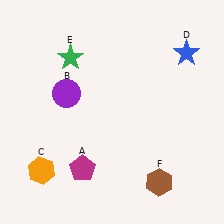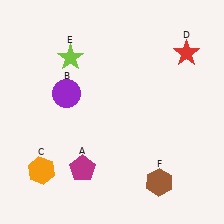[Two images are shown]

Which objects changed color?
D changed from blue to red. E changed from green to lime.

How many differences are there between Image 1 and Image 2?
There are 2 differences between the two images.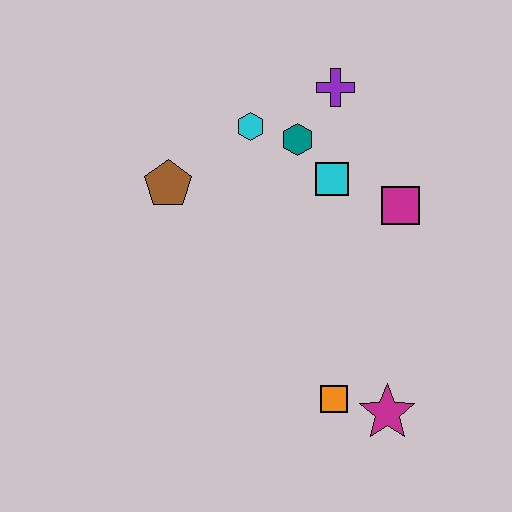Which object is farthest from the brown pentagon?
The magenta star is farthest from the brown pentagon.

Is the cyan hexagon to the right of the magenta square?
No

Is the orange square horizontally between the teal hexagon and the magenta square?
Yes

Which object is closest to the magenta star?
The orange square is closest to the magenta star.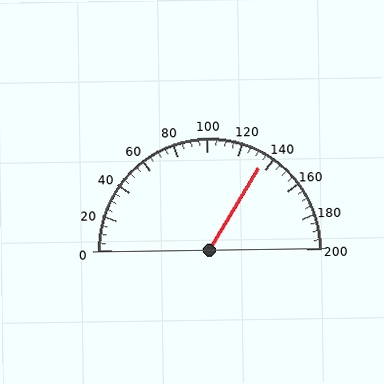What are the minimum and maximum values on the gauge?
The gauge ranges from 0 to 200.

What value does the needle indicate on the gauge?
The needle indicates approximately 135.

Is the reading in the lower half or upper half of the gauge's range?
The reading is in the upper half of the range (0 to 200).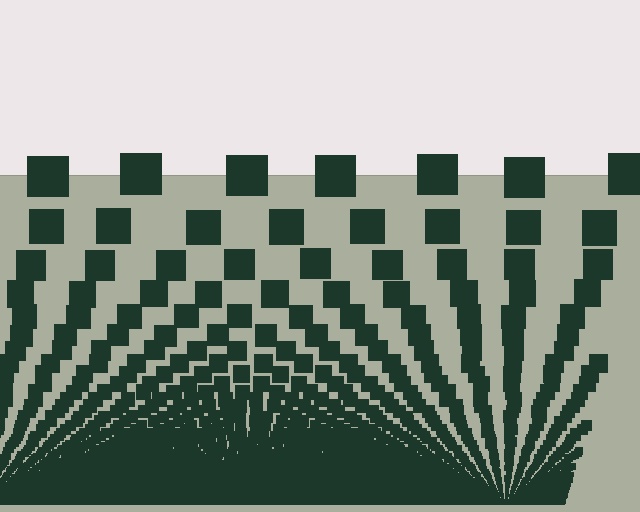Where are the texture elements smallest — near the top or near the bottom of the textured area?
Near the bottom.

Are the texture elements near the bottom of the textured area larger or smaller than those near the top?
Smaller. The gradient is inverted — elements near the bottom are smaller and denser.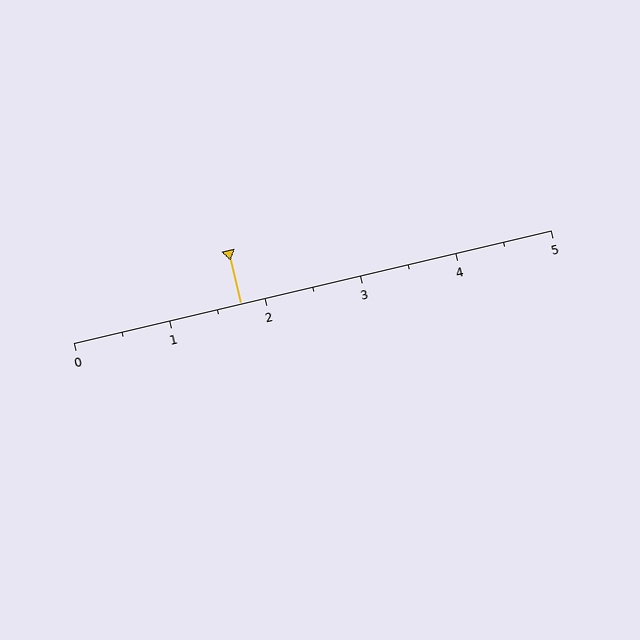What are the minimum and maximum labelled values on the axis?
The axis runs from 0 to 5.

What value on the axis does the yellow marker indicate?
The marker indicates approximately 1.8.